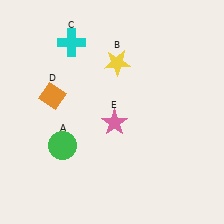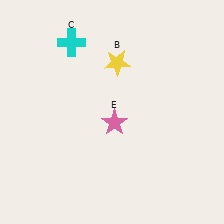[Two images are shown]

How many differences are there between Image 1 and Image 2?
There are 2 differences between the two images.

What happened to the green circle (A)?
The green circle (A) was removed in Image 2. It was in the bottom-left area of Image 1.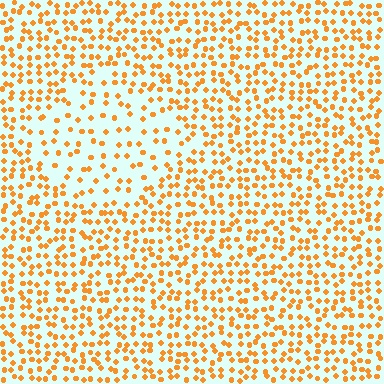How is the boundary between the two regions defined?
The boundary is defined by a change in element density (approximately 2.0x ratio). All elements are the same color, size, and shape.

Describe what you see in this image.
The image contains small orange elements arranged at two different densities. A diamond-shaped region is visible where the elements are less densely packed than the surrounding area.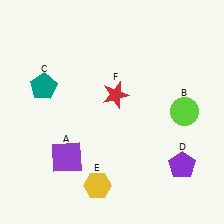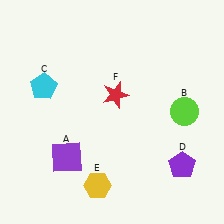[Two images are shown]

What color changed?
The pentagon (C) changed from teal in Image 1 to cyan in Image 2.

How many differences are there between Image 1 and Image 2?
There is 1 difference between the two images.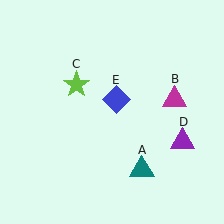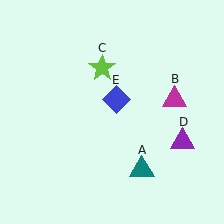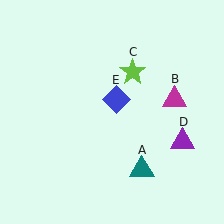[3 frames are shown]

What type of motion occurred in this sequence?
The lime star (object C) rotated clockwise around the center of the scene.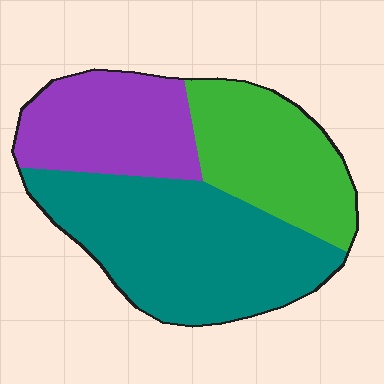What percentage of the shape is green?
Green takes up about one quarter (1/4) of the shape.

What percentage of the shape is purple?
Purple covers around 25% of the shape.